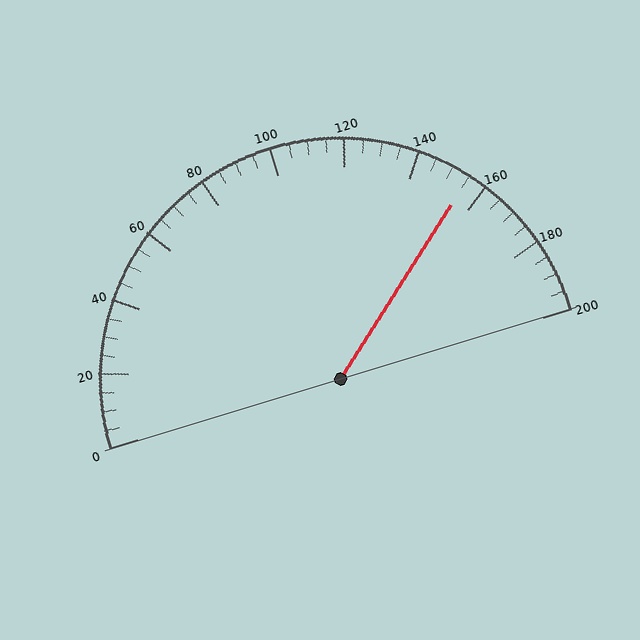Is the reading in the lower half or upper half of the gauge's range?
The reading is in the upper half of the range (0 to 200).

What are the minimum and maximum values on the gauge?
The gauge ranges from 0 to 200.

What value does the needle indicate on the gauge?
The needle indicates approximately 155.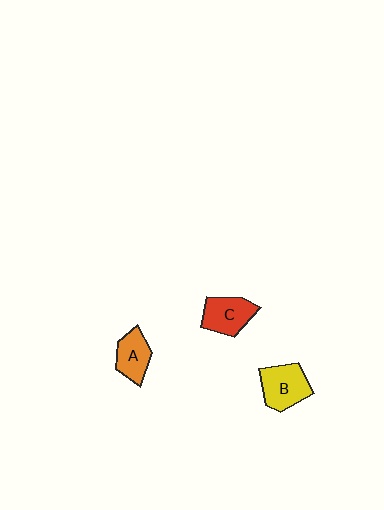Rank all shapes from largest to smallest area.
From largest to smallest: B (yellow), C (red), A (orange).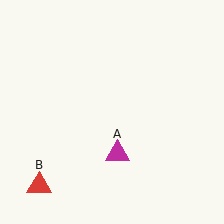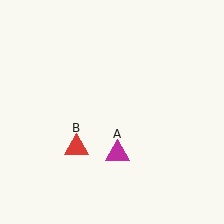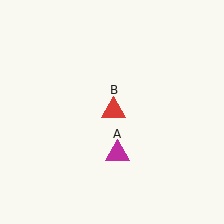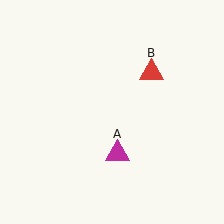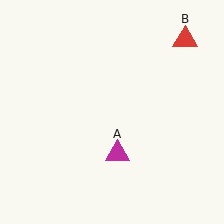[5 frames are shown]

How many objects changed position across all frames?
1 object changed position: red triangle (object B).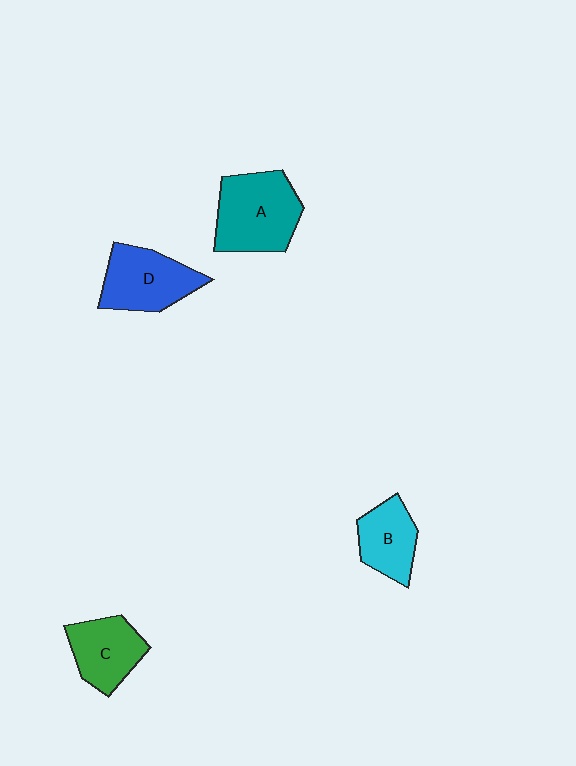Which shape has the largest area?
Shape A (teal).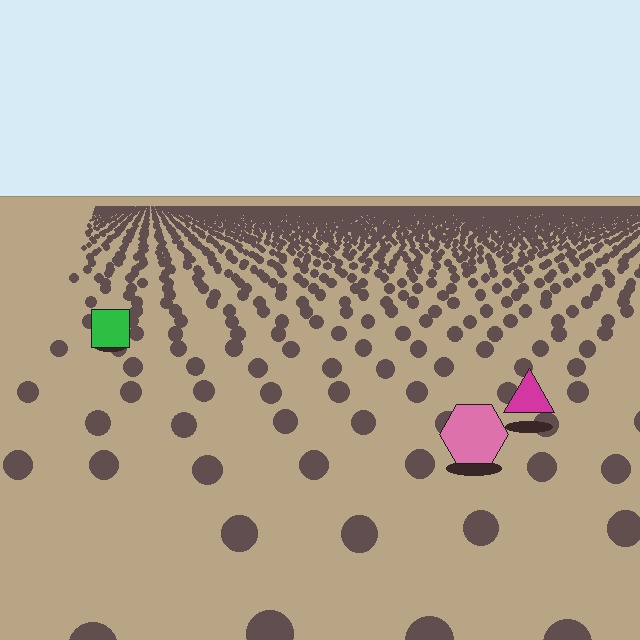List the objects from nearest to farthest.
From nearest to farthest: the pink hexagon, the magenta triangle, the green square.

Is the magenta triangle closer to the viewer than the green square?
Yes. The magenta triangle is closer — you can tell from the texture gradient: the ground texture is coarser near it.